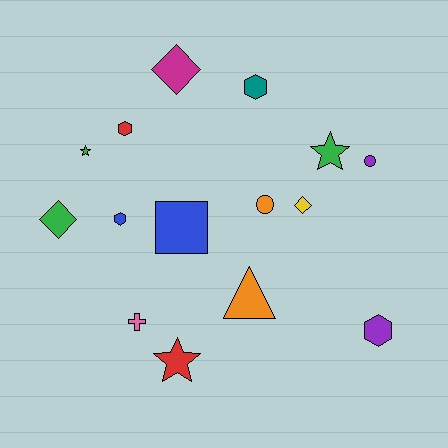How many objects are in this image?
There are 15 objects.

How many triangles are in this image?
There is 1 triangle.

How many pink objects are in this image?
There is 1 pink object.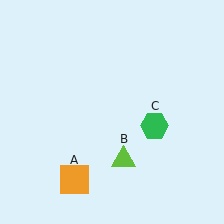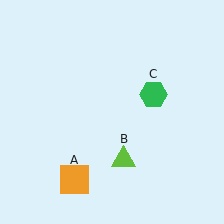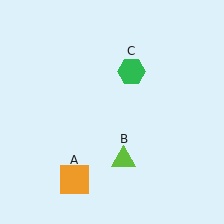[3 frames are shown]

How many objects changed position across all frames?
1 object changed position: green hexagon (object C).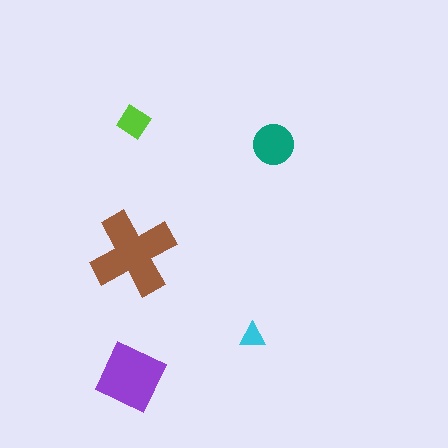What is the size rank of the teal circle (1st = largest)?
3rd.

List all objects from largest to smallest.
The brown cross, the purple square, the teal circle, the lime diamond, the cyan triangle.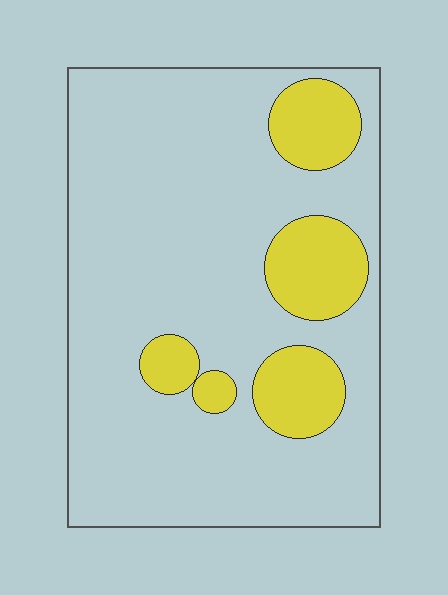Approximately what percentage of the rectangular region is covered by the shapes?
Approximately 20%.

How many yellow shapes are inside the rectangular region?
5.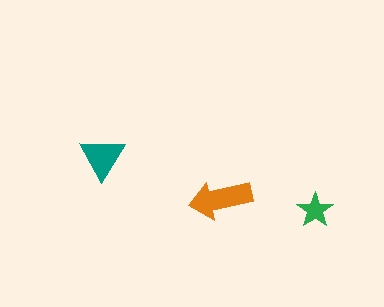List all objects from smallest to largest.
The green star, the teal triangle, the orange arrow.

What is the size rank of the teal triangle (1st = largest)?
2nd.